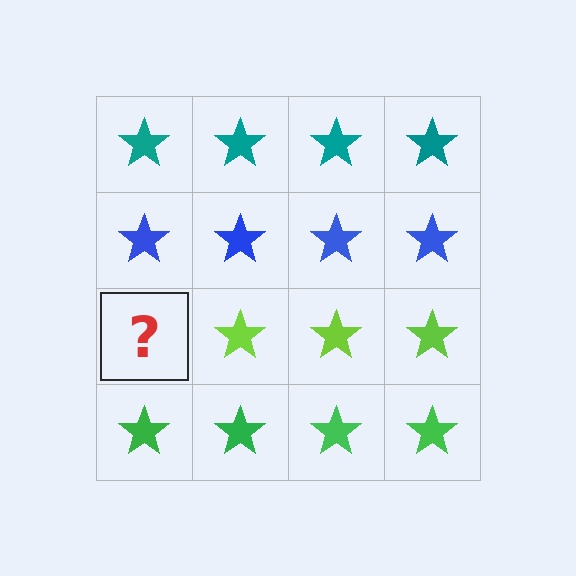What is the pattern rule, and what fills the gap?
The rule is that each row has a consistent color. The gap should be filled with a lime star.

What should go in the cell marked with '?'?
The missing cell should contain a lime star.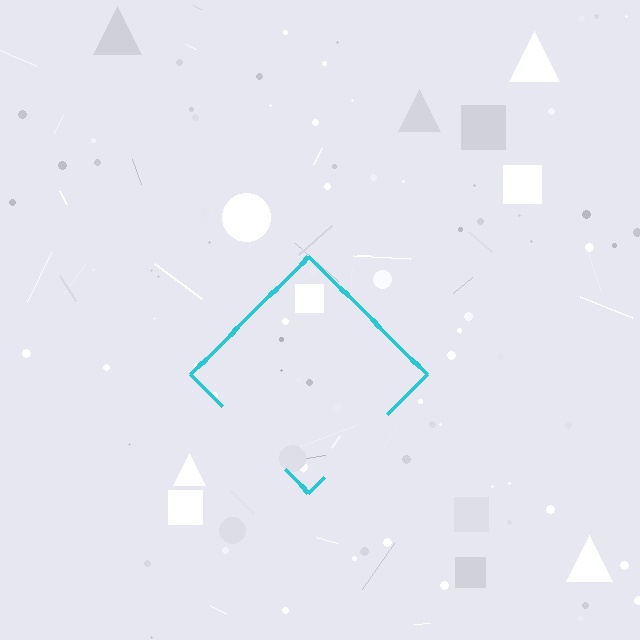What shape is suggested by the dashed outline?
The dashed outline suggests a diamond.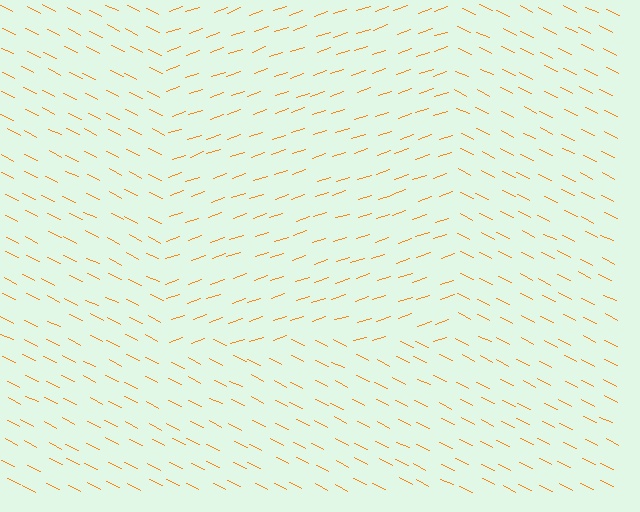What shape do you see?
I see a rectangle.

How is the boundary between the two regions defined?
The boundary is defined purely by a change in line orientation (approximately 45 degrees difference). All lines are the same color and thickness.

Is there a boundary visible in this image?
Yes, there is a texture boundary formed by a change in line orientation.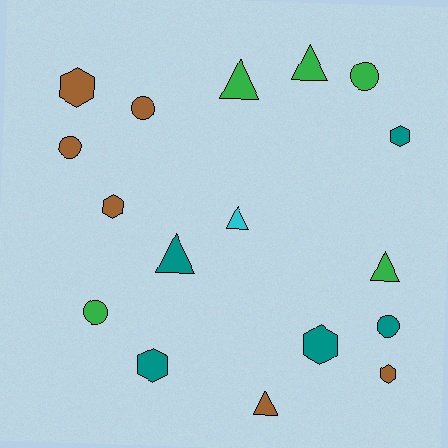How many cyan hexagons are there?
There are no cyan hexagons.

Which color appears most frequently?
Brown, with 6 objects.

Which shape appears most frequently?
Triangle, with 6 objects.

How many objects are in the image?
There are 17 objects.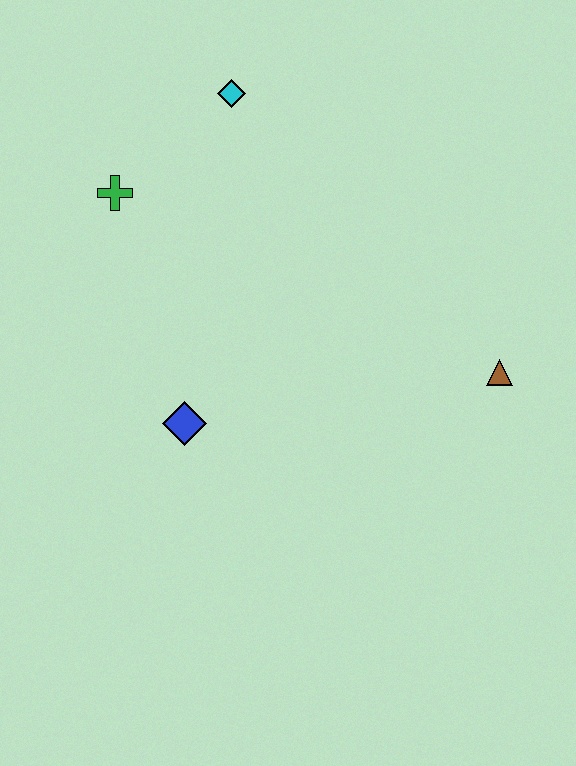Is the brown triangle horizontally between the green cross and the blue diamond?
No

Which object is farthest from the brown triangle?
The green cross is farthest from the brown triangle.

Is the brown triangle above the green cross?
No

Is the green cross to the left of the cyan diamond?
Yes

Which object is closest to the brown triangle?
The blue diamond is closest to the brown triangle.